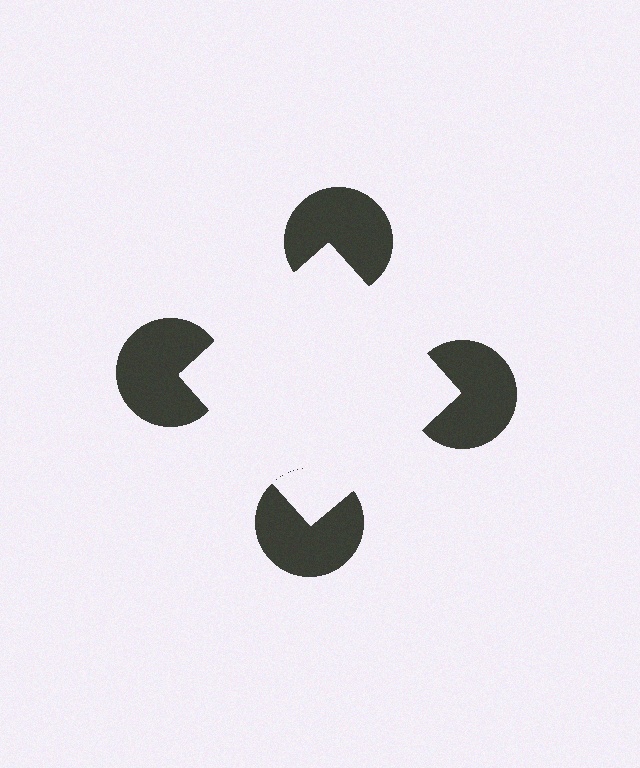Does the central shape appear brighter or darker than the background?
It typically appears slightly brighter than the background, even though no actual brightness change is drawn.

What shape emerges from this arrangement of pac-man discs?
An illusory square — its edges are inferred from the aligned wedge cuts in the pac-man discs, not physically drawn.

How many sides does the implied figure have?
4 sides.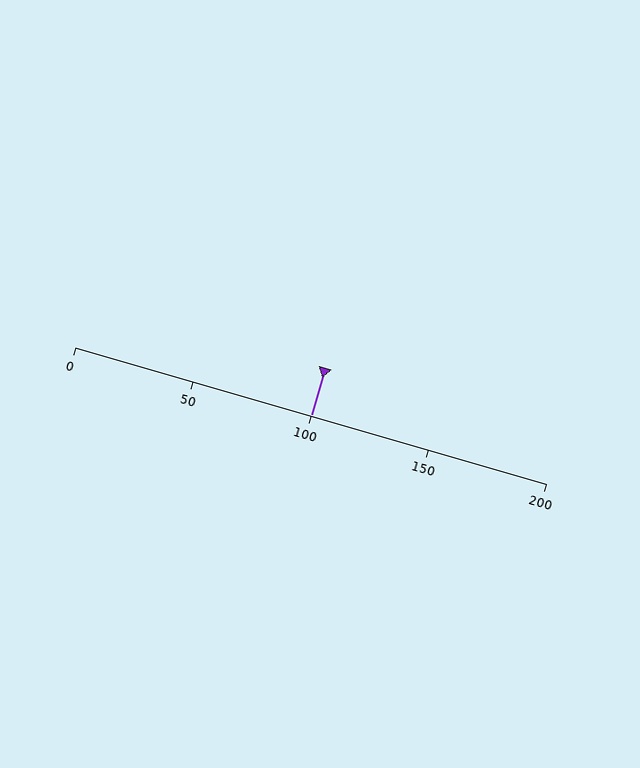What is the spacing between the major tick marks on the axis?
The major ticks are spaced 50 apart.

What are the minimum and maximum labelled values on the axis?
The axis runs from 0 to 200.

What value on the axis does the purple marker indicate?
The marker indicates approximately 100.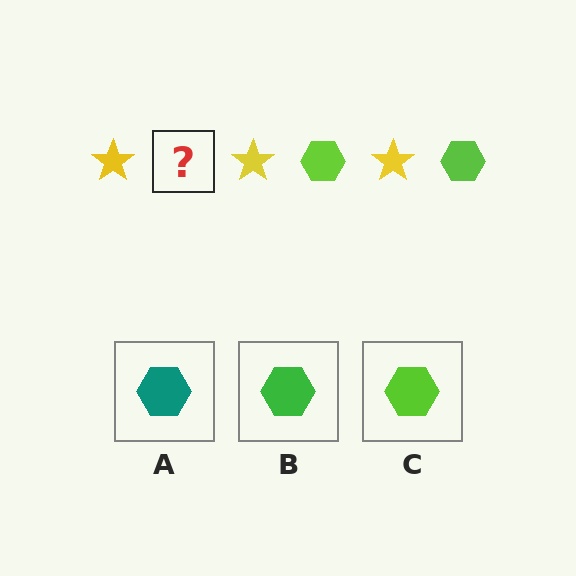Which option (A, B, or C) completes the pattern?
C.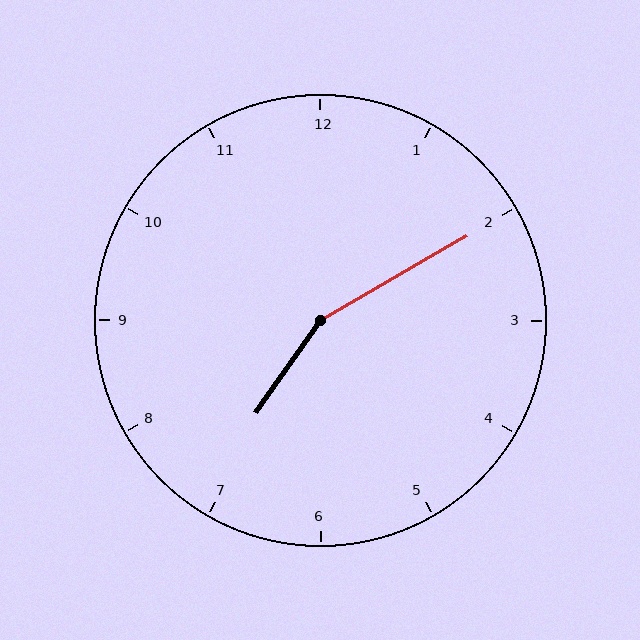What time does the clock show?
7:10.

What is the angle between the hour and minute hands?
Approximately 155 degrees.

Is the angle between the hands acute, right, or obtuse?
It is obtuse.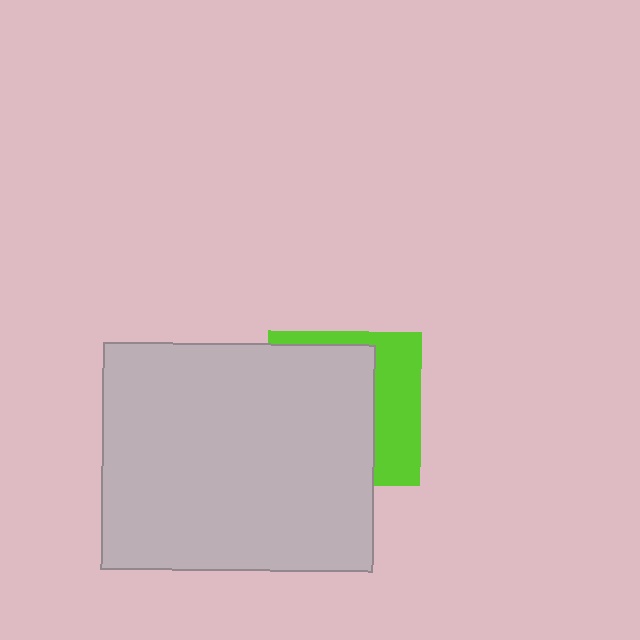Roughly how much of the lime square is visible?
A small part of it is visible (roughly 35%).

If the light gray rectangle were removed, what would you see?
You would see the complete lime square.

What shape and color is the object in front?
The object in front is a light gray rectangle.